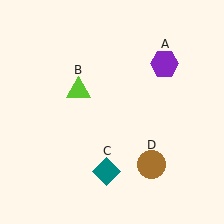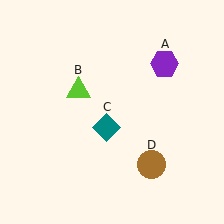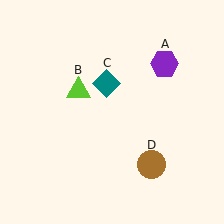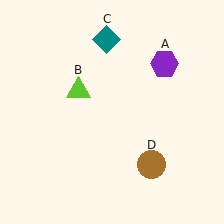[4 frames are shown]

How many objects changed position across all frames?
1 object changed position: teal diamond (object C).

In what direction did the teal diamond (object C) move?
The teal diamond (object C) moved up.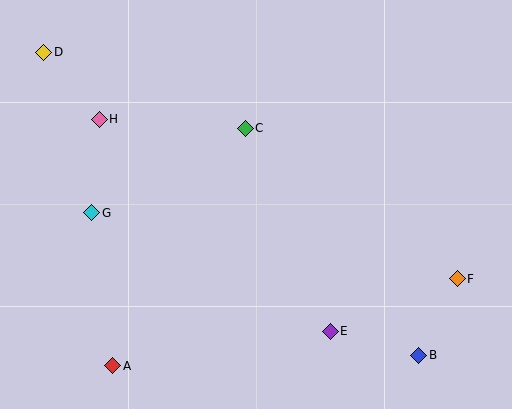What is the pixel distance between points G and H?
The distance between G and H is 94 pixels.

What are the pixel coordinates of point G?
Point G is at (92, 213).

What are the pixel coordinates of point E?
Point E is at (330, 331).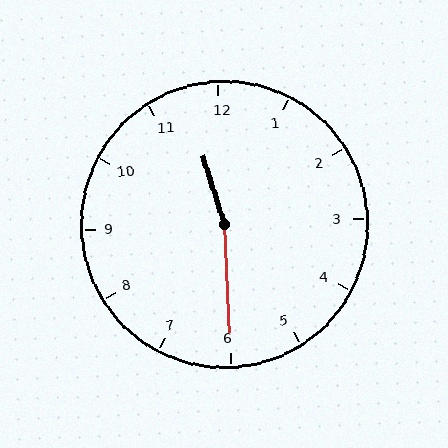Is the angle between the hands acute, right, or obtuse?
It is obtuse.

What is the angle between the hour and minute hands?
Approximately 165 degrees.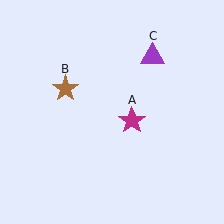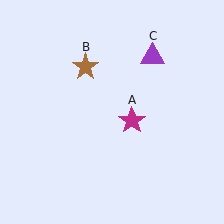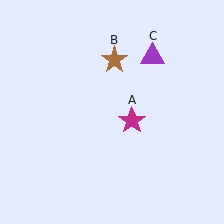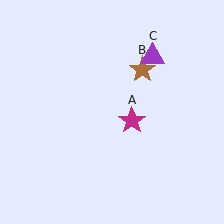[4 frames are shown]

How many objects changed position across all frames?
1 object changed position: brown star (object B).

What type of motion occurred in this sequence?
The brown star (object B) rotated clockwise around the center of the scene.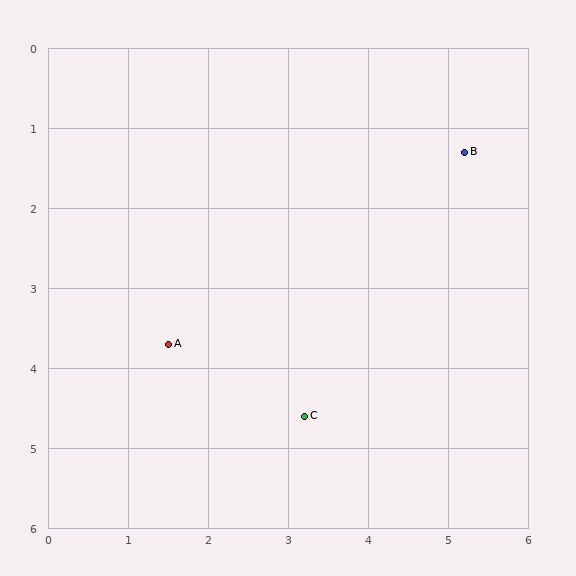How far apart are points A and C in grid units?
Points A and C are about 1.9 grid units apart.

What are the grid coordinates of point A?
Point A is at approximately (1.5, 3.7).